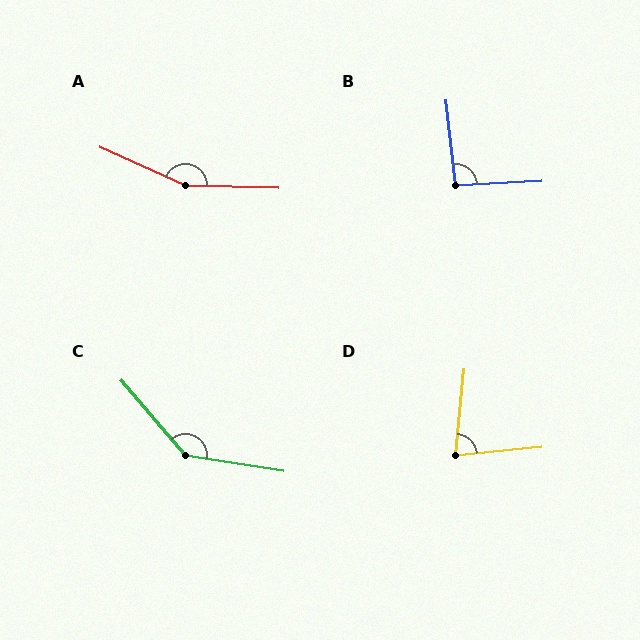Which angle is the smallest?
D, at approximately 79 degrees.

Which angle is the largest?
A, at approximately 157 degrees.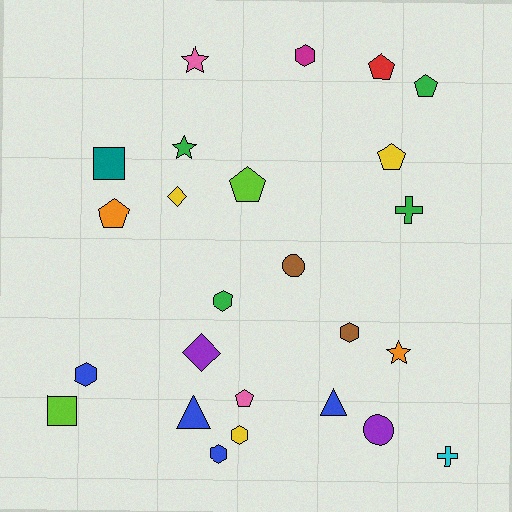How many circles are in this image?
There are 2 circles.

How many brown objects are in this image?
There are 2 brown objects.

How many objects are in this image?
There are 25 objects.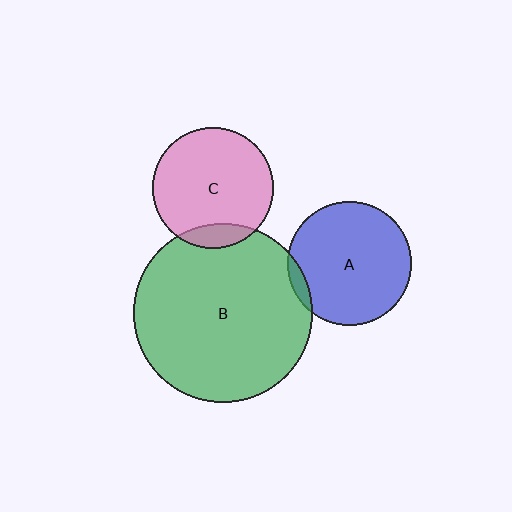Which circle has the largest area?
Circle B (green).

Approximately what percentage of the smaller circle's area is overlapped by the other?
Approximately 5%.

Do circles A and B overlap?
Yes.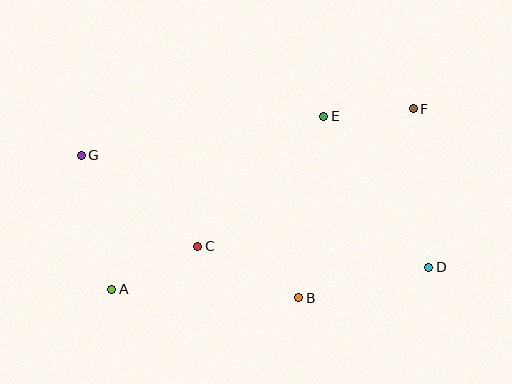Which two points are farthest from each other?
Points D and G are farthest from each other.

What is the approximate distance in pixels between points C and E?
The distance between C and E is approximately 181 pixels.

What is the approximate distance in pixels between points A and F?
The distance between A and F is approximately 352 pixels.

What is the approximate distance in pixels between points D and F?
The distance between D and F is approximately 160 pixels.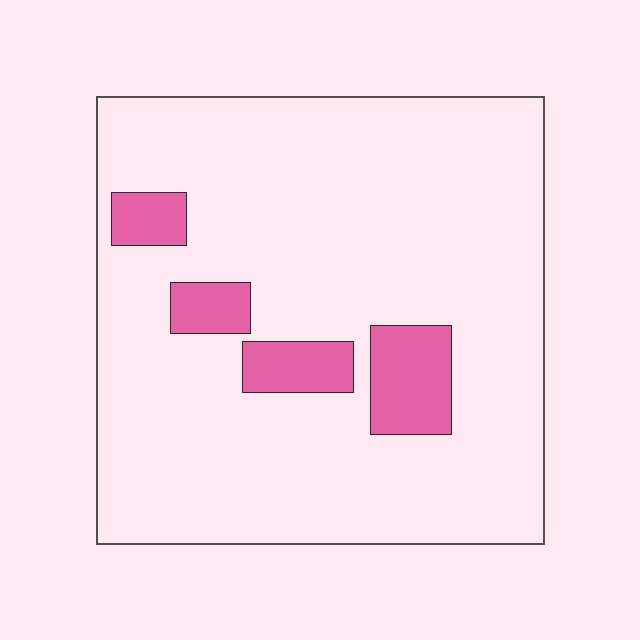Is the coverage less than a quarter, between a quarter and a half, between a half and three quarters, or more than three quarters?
Less than a quarter.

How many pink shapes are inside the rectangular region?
4.